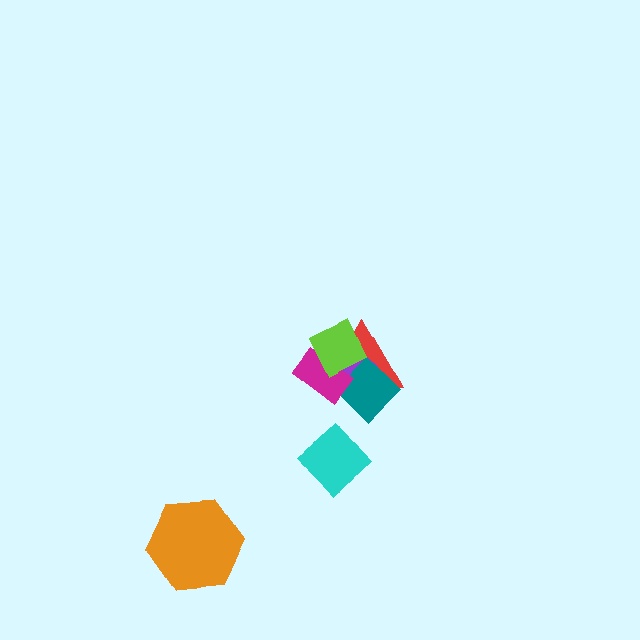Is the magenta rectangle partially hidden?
Yes, it is partially covered by another shape.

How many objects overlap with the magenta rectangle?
4 objects overlap with the magenta rectangle.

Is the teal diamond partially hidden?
Yes, it is partially covered by another shape.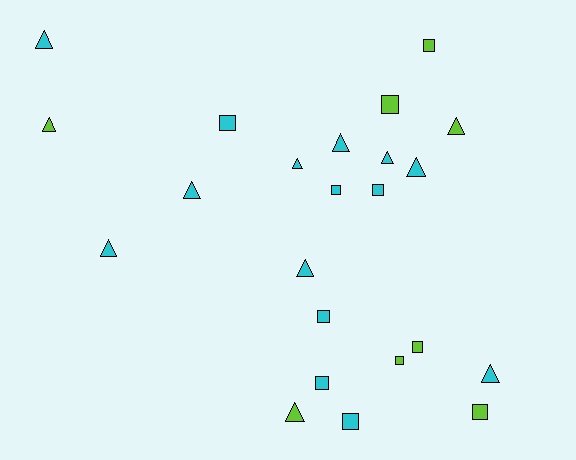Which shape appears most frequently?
Triangle, with 12 objects.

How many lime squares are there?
There are 5 lime squares.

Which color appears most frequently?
Cyan, with 15 objects.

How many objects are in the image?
There are 23 objects.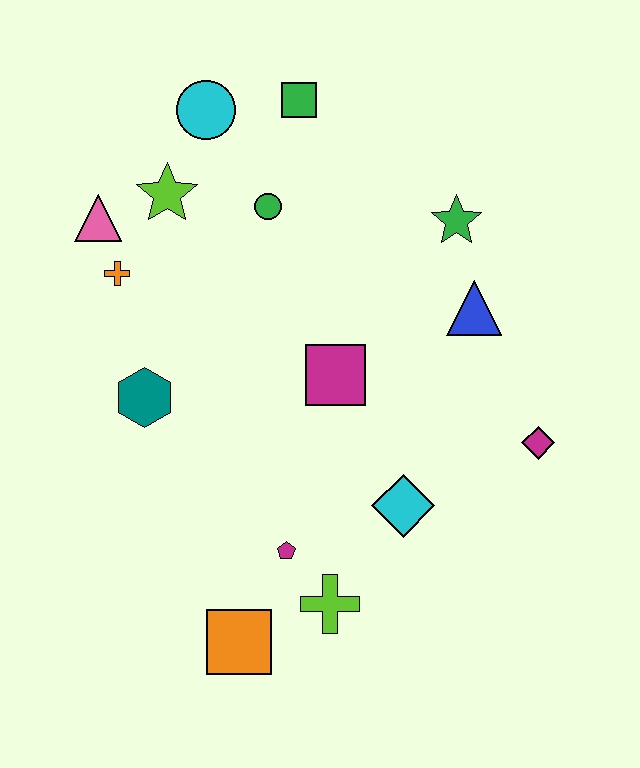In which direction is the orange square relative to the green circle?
The orange square is below the green circle.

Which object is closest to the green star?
The blue triangle is closest to the green star.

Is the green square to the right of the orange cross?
Yes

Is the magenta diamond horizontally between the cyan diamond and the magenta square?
No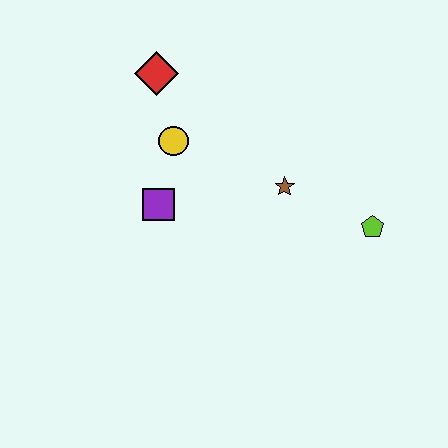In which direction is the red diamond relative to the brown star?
The red diamond is to the left of the brown star.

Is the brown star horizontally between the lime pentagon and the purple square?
Yes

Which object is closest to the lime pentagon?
The brown star is closest to the lime pentagon.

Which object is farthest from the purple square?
The lime pentagon is farthest from the purple square.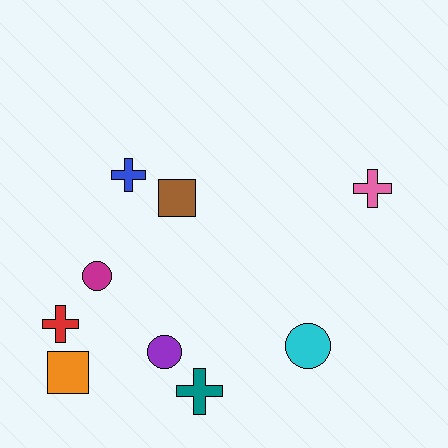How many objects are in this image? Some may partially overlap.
There are 9 objects.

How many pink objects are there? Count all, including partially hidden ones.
There is 1 pink object.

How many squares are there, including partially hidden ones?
There are 2 squares.